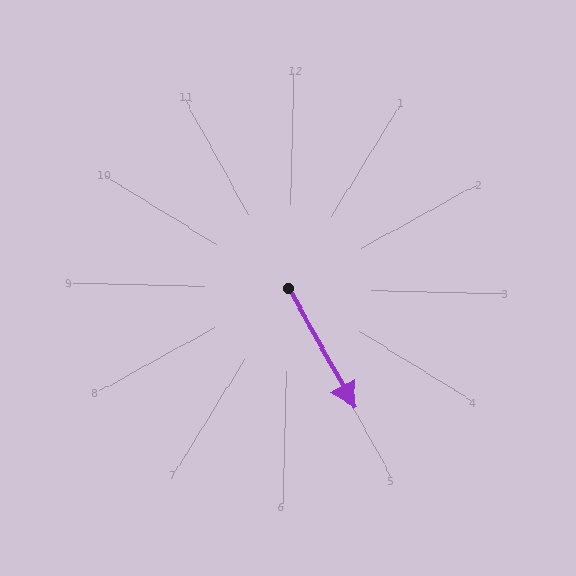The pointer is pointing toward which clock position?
Roughly 5 o'clock.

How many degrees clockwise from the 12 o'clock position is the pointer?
Approximately 149 degrees.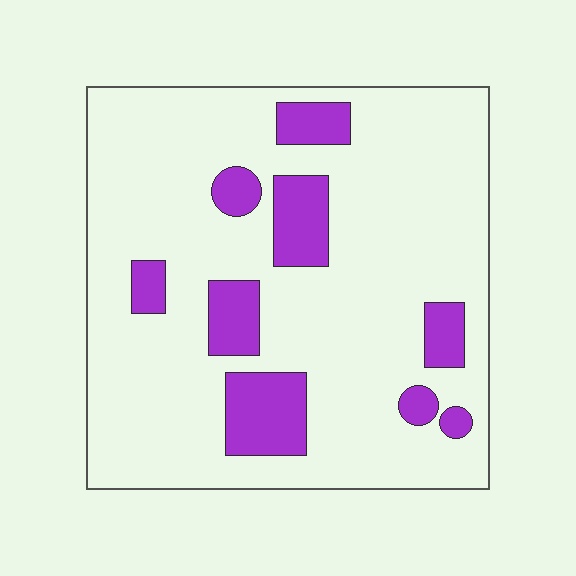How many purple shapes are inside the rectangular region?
9.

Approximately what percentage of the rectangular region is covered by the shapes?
Approximately 15%.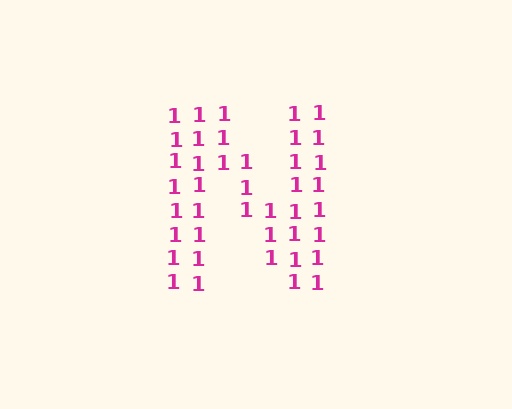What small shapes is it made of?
It is made of small digit 1's.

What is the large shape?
The large shape is the letter N.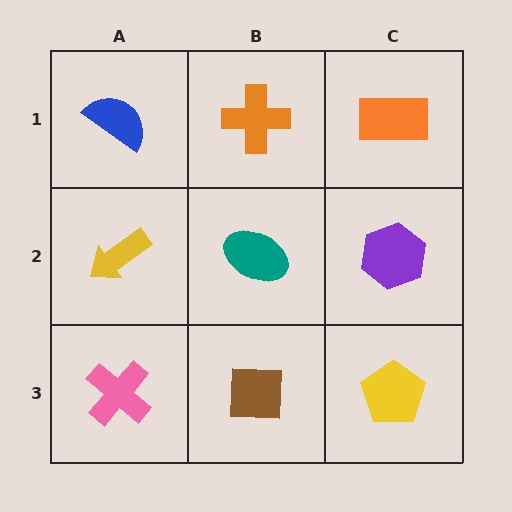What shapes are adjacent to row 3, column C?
A purple hexagon (row 2, column C), a brown square (row 3, column B).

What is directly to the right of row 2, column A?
A teal ellipse.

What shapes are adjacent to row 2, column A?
A blue semicircle (row 1, column A), a pink cross (row 3, column A), a teal ellipse (row 2, column B).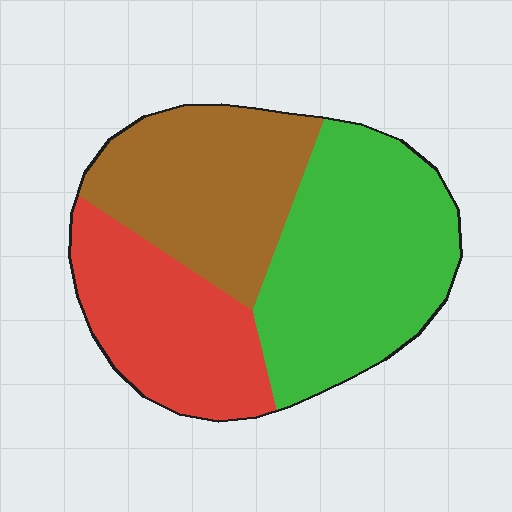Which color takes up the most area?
Green, at roughly 40%.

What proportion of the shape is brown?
Brown covers around 30% of the shape.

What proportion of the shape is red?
Red covers roughly 25% of the shape.